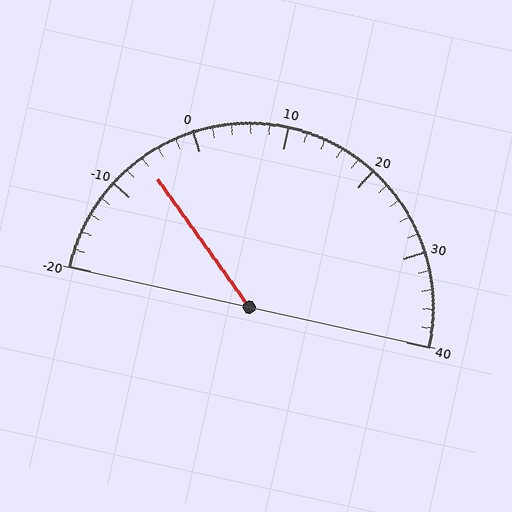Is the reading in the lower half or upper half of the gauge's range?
The reading is in the lower half of the range (-20 to 40).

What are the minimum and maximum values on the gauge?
The gauge ranges from -20 to 40.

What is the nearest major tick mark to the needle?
The nearest major tick mark is -10.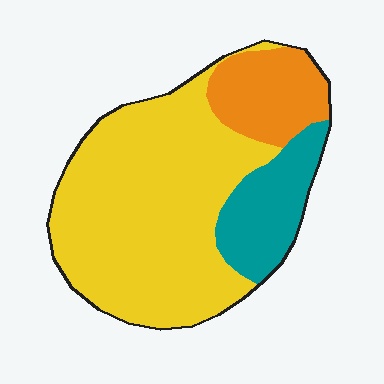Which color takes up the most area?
Yellow, at roughly 65%.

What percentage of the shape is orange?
Orange takes up about one sixth (1/6) of the shape.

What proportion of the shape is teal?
Teal covers 17% of the shape.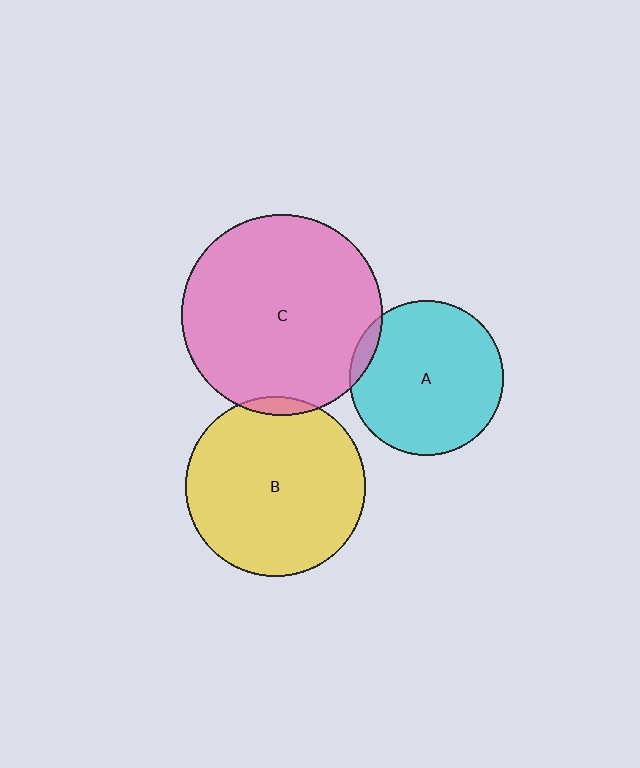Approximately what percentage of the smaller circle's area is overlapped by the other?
Approximately 5%.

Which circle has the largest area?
Circle C (pink).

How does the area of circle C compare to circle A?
Approximately 1.7 times.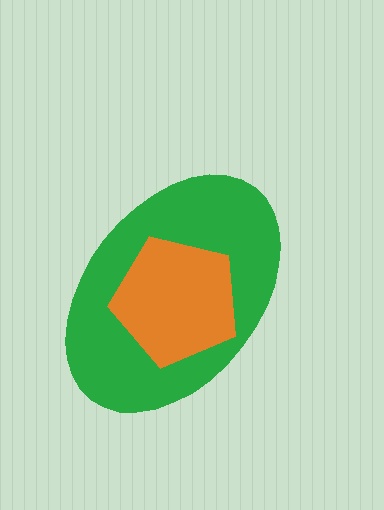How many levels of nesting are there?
2.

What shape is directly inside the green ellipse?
The orange pentagon.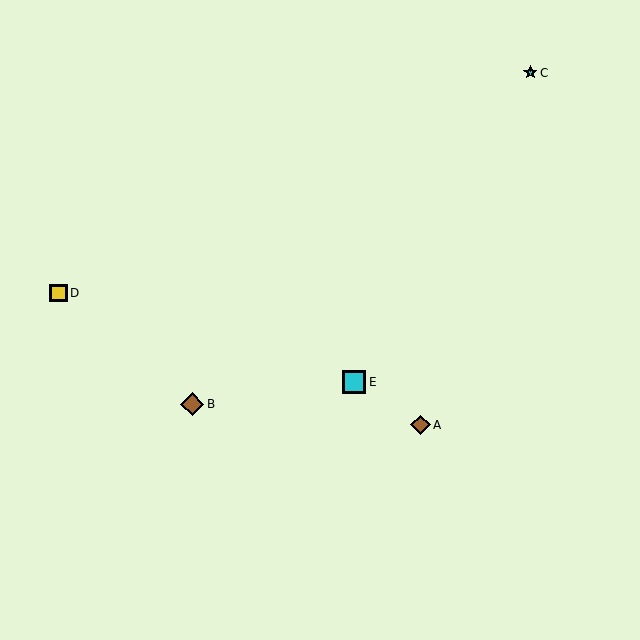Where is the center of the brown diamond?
The center of the brown diamond is at (420, 425).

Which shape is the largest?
The cyan square (labeled E) is the largest.